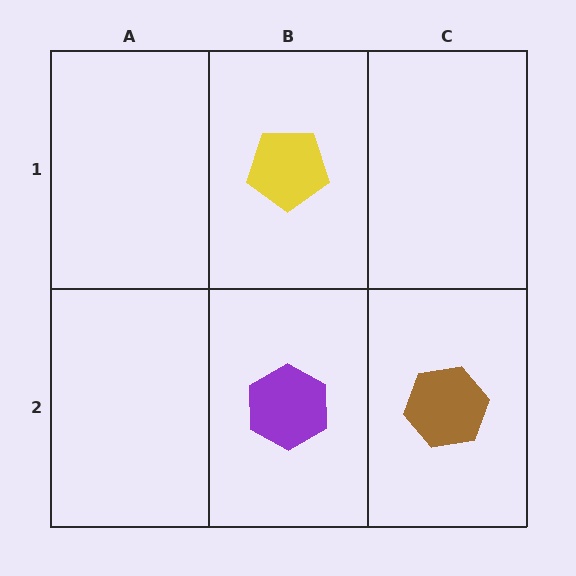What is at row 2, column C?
A brown hexagon.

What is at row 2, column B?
A purple hexagon.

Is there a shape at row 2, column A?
No, that cell is empty.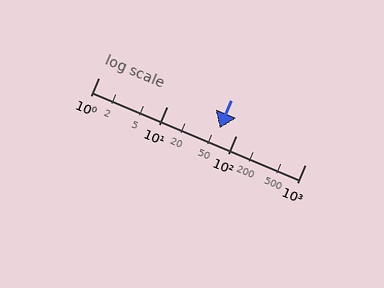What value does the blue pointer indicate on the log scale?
The pointer indicates approximately 57.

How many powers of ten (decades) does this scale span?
The scale spans 3 decades, from 1 to 1000.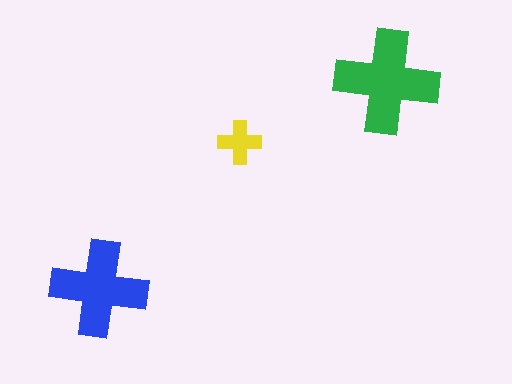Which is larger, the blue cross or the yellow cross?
The blue one.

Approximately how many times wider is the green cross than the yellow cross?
About 2.5 times wider.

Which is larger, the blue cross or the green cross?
The green one.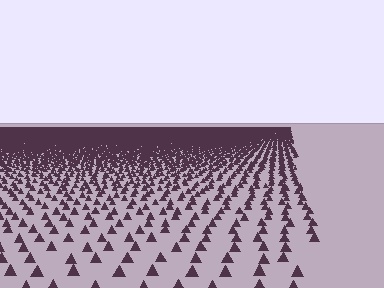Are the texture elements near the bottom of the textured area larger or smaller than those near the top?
Larger. Near the bottom, elements are closer to the viewer and appear at a bigger on-screen size.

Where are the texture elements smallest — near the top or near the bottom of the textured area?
Near the top.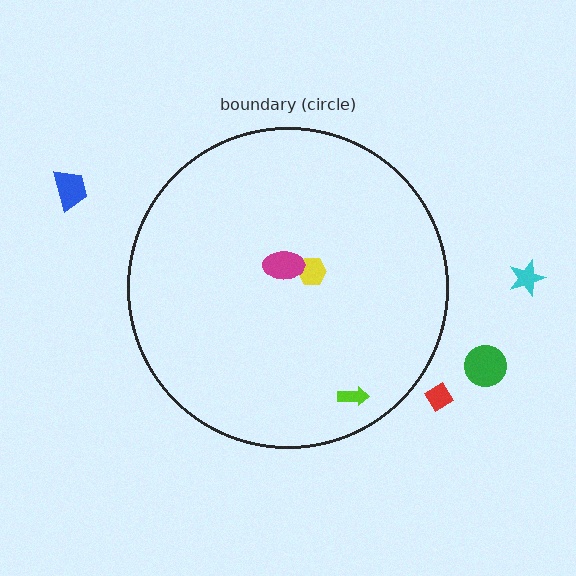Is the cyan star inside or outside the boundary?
Outside.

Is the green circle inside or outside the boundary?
Outside.